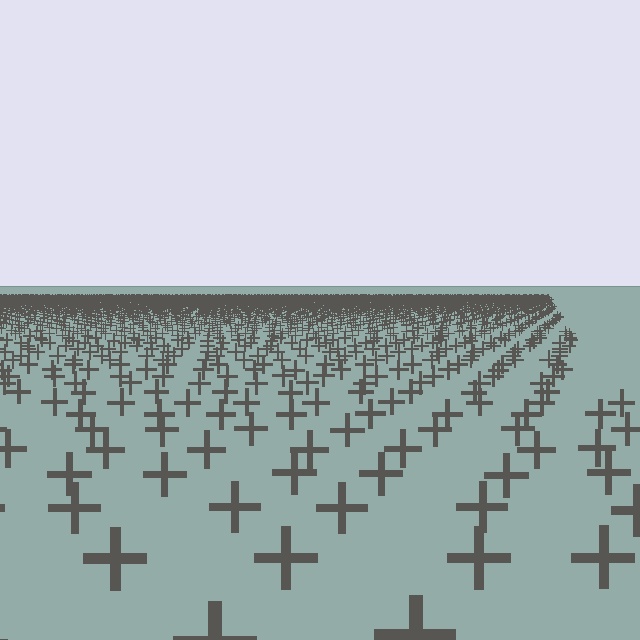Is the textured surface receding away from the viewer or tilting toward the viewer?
The surface is receding away from the viewer. Texture elements get smaller and denser toward the top.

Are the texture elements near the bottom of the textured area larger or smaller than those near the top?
Larger. Near the bottom, elements are closer to the viewer and appear at a bigger on-screen size.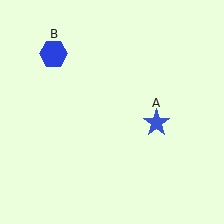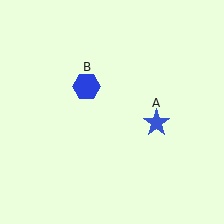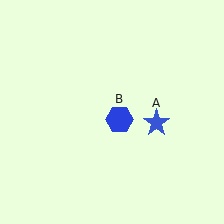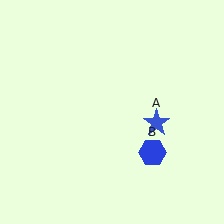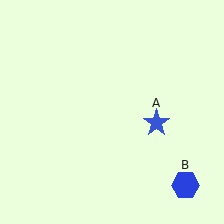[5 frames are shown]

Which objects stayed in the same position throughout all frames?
Blue star (object A) remained stationary.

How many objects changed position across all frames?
1 object changed position: blue hexagon (object B).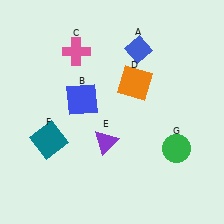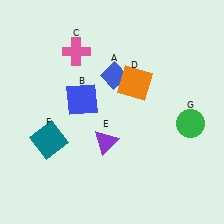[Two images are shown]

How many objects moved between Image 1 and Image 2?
2 objects moved between the two images.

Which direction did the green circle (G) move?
The green circle (G) moved up.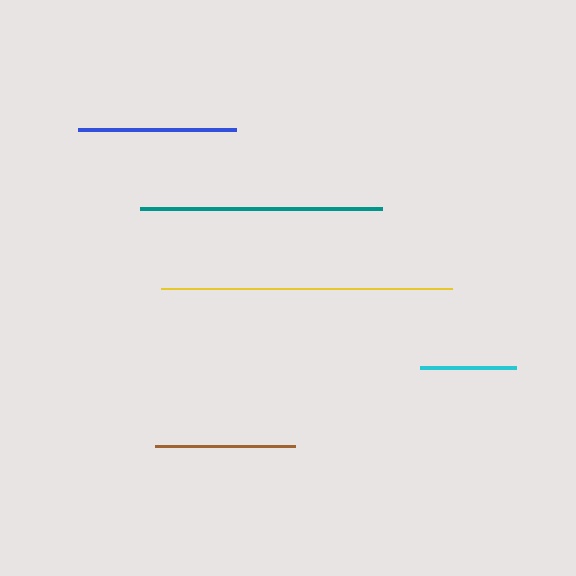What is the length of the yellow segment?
The yellow segment is approximately 291 pixels long.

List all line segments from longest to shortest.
From longest to shortest: yellow, teal, blue, brown, cyan.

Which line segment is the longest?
The yellow line is the longest at approximately 291 pixels.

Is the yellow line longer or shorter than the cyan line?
The yellow line is longer than the cyan line.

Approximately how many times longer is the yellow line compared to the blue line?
The yellow line is approximately 1.8 times the length of the blue line.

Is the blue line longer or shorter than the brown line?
The blue line is longer than the brown line.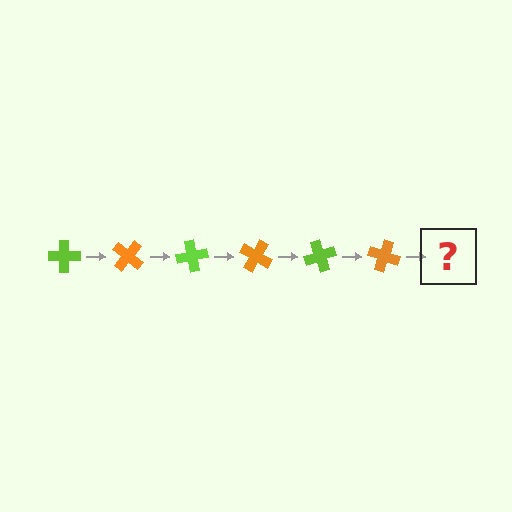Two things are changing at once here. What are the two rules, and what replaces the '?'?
The two rules are that it rotates 40 degrees each step and the color cycles through lime and orange. The '?' should be a lime cross, rotated 240 degrees from the start.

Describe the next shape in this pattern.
It should be a lime cross, rotated 240 degrees from the start.